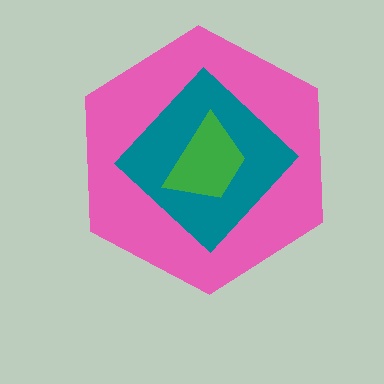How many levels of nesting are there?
3.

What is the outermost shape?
The pink hexagon.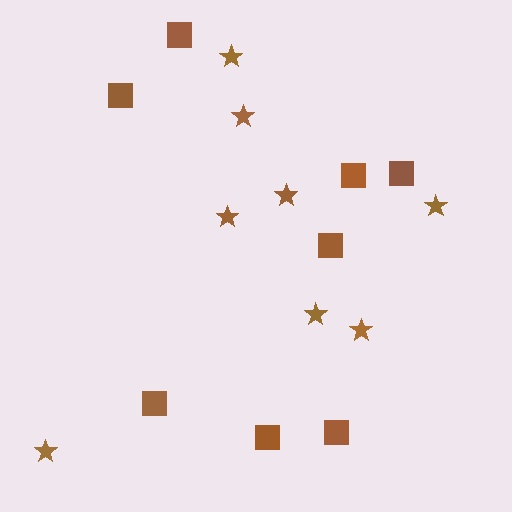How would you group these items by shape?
There are 2 groups: one group of stars (8) and one group of squares (8).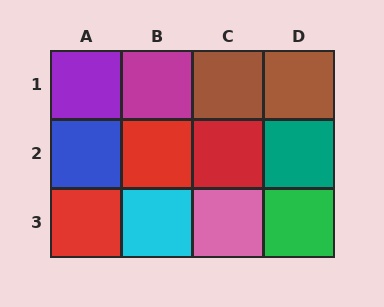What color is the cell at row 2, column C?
Red.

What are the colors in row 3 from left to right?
Red, cyan, pink, green.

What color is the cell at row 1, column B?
Magenta.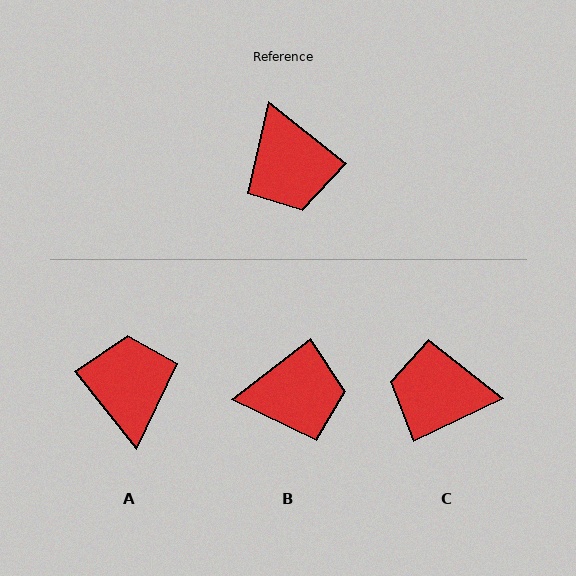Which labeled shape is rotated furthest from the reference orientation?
A, about 168 degrees away.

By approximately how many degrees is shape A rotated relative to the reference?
Approximately 168 degrees counter-clockwise.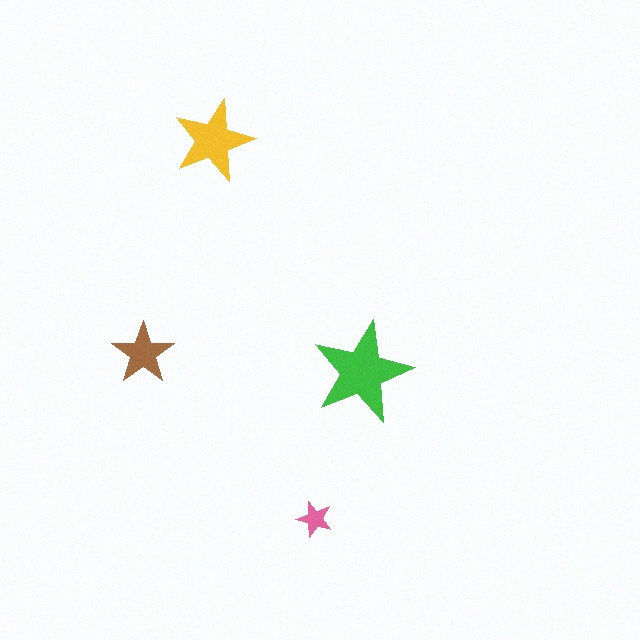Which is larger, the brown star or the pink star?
The brown one.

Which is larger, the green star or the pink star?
The green one.